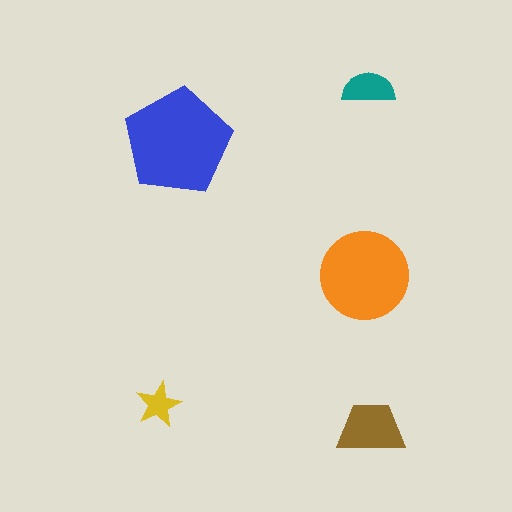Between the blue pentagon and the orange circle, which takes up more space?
The blue pentagon.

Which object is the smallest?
The yellow star.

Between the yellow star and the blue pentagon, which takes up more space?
The blue pentagon.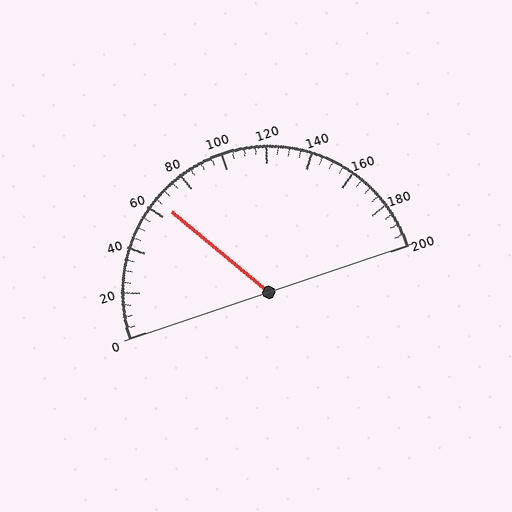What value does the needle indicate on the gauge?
The needle indicates approximately 65.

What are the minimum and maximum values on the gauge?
The gauge ranges from 0 to 200.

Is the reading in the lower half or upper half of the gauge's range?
The reading is in the lower half of the range (0 to 200).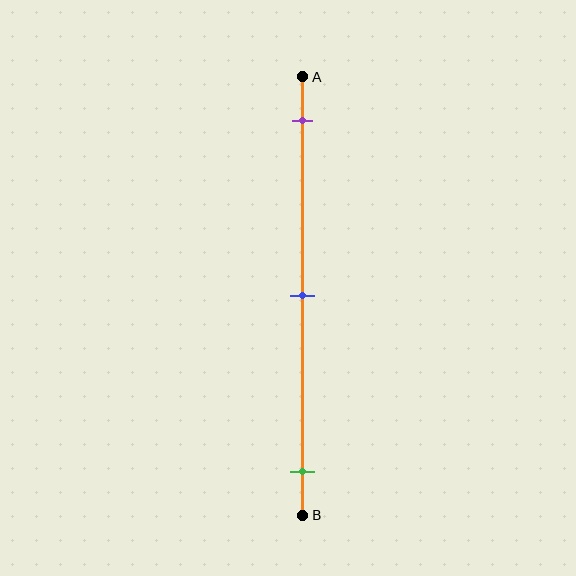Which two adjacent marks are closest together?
The purple and blue marks are the closest adjacent pair.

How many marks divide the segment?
There are 3 marks dividing the segment.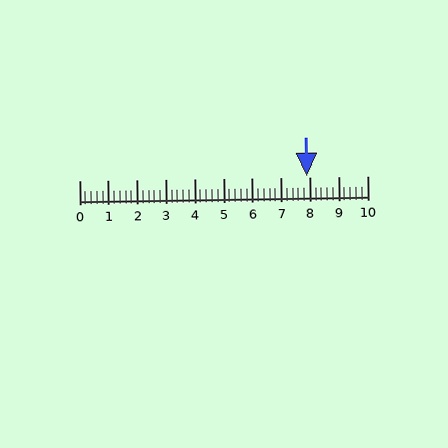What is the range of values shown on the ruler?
The ruler shows values from 0 to 10.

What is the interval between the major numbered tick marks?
The major tick marks are spaced 1 units apart.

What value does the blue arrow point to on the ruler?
The blue arrow points to approximately 7.9.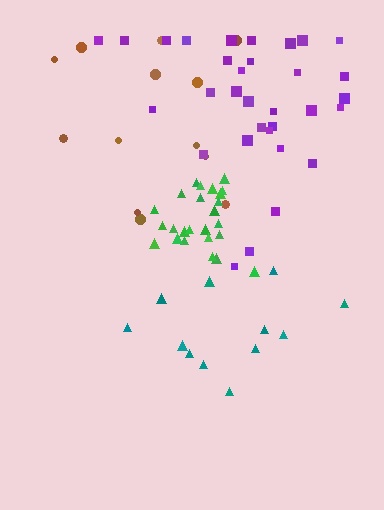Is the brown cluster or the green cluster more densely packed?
Green.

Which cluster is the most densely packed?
Green.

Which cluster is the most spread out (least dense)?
Brown.